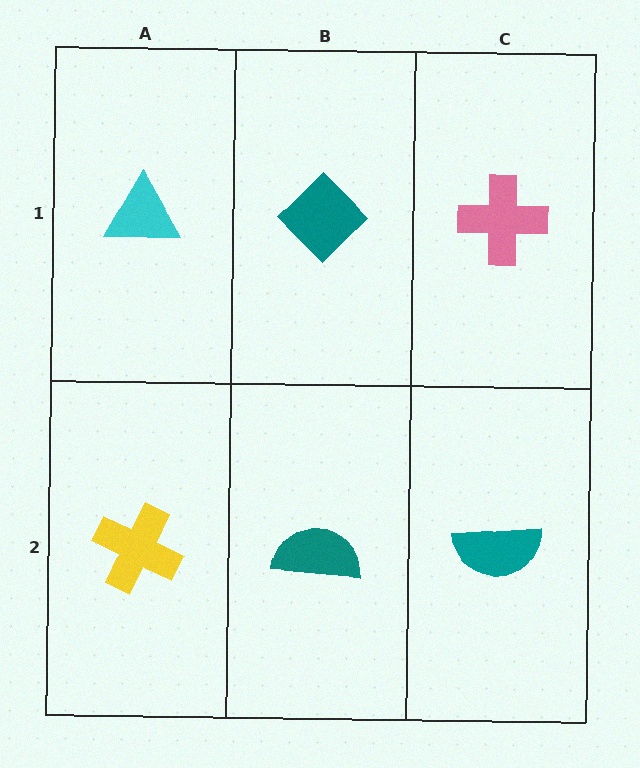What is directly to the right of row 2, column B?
A teal semicircle.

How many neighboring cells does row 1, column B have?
3.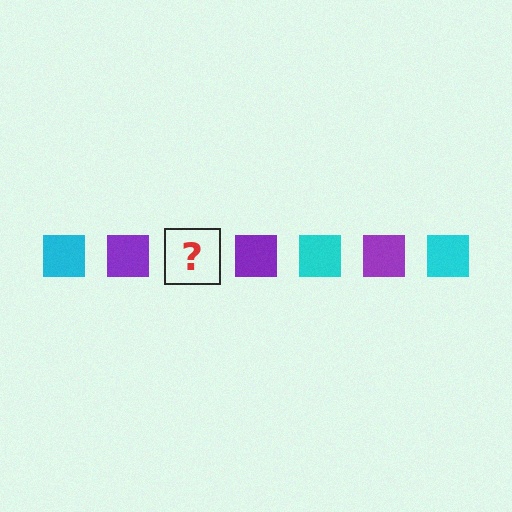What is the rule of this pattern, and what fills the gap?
The rule is that the pattern cycles through cyan, purple squares. The gap should be filled with a cyan square.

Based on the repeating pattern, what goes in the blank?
The blank should be a cyan square.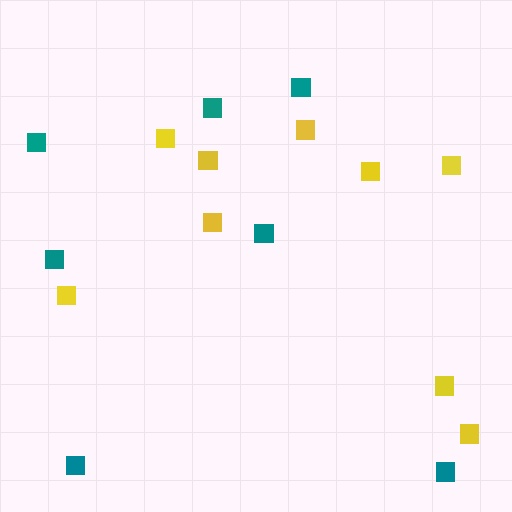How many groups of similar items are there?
There are 2 groups: one group of yellow squares (9) and one group of teal squares (7).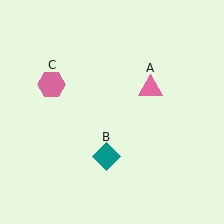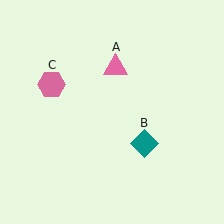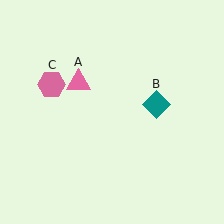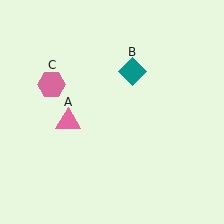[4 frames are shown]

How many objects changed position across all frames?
2 objects changed position: pink triangle (object A), teal diamond (object B).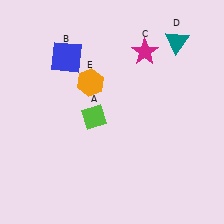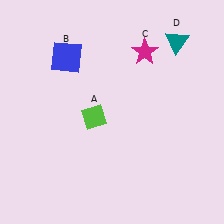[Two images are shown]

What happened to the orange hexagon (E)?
The orange hexagon (E) was removed in Image 2. It was in the top-left area of Image 1.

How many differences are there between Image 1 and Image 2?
There is 1 difference between the two images.